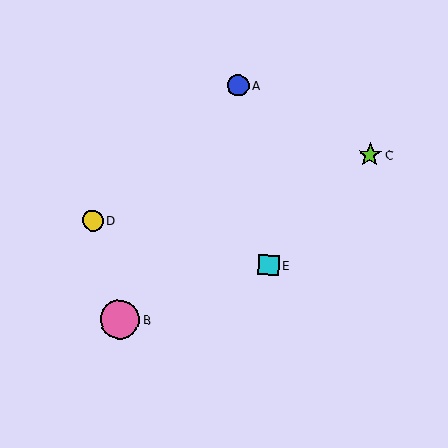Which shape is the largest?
The pink circle (labeled B) is the largest.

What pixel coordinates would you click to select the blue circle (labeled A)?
Click at (238, 85) to select the blue circle A.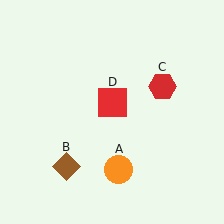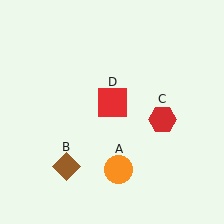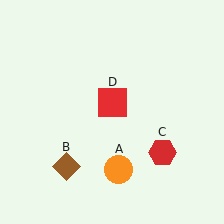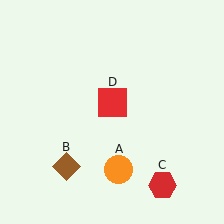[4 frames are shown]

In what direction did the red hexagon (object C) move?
The red hexagon (object C) moved down.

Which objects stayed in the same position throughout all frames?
Orange circle (object A) and brown diamond (object B) and red square (object D) remained stationary.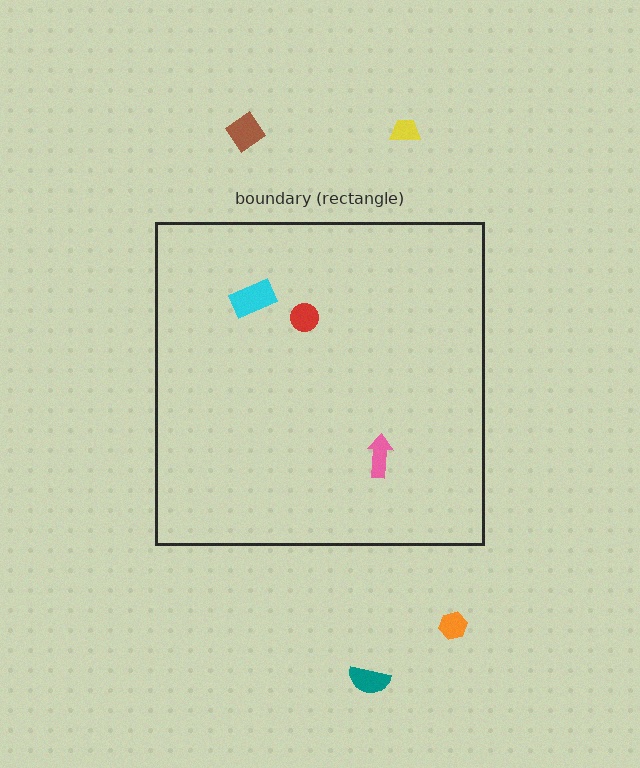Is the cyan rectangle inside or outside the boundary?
Inside.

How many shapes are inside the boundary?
3 inside, 4 outside.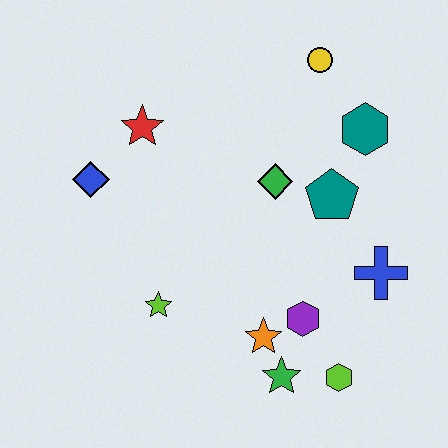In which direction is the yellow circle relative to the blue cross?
The yellow circle is above the blue cross.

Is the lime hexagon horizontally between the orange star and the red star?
No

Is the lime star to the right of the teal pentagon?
No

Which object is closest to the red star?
The blue diamond is closest to the red star.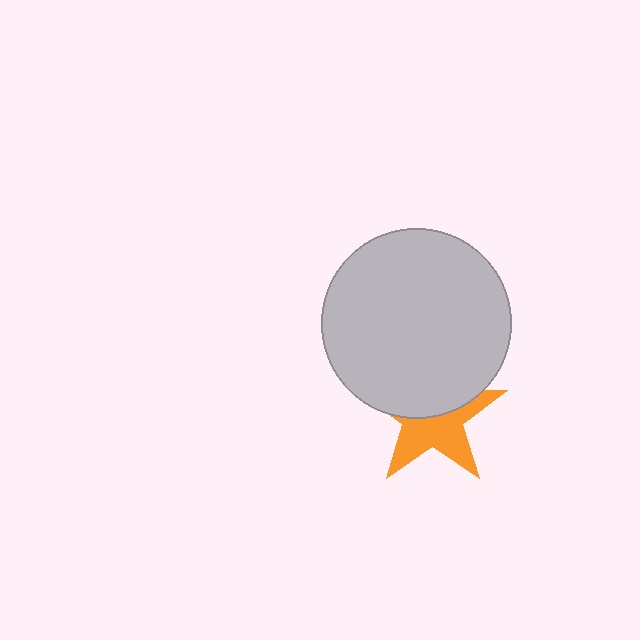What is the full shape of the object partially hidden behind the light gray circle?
The partially hidden object is an orange star.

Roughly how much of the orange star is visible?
About half of it is visible (roughly 51%).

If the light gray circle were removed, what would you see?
You would see the complete orange star.